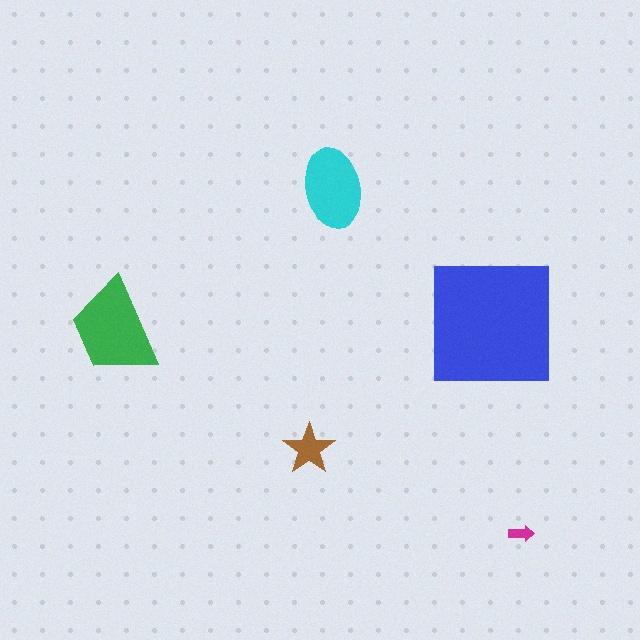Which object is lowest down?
The magenta arrow is bottommost.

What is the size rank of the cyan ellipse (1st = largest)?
3rd.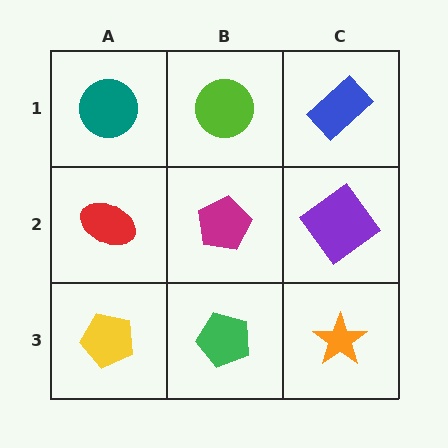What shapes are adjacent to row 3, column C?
A purple diamond (row 2, column C), a green pentagon (row 3, column B).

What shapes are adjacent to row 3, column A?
A red ellipse (row 2, column A), a green pentagon (row 3, column B).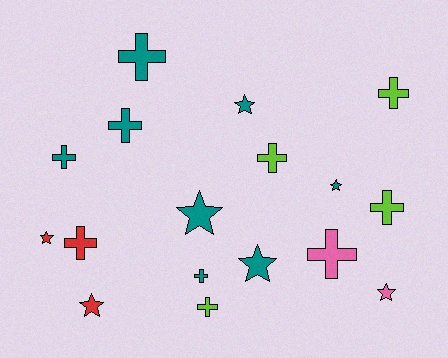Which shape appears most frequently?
Cross, with 10 objects.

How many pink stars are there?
There is 1 pink star.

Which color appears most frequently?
Teal, with 8 objects.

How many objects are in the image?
There are 17 objects.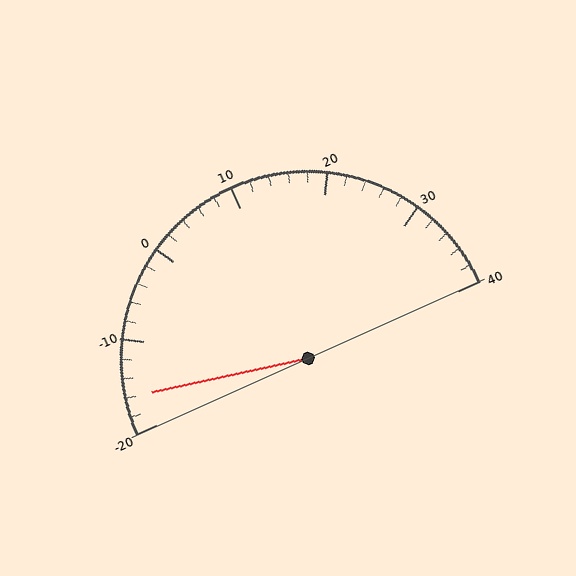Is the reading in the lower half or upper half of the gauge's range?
The reading is in the lower half of the range (-20 to 40).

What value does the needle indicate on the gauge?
The needle indicates approximately -16.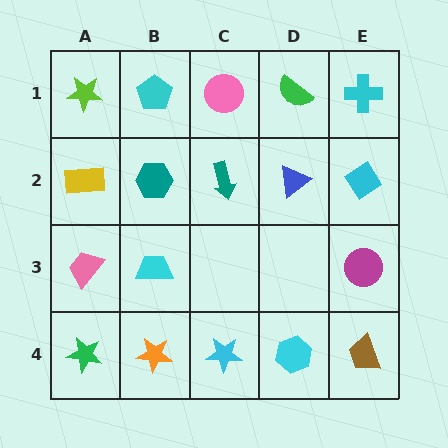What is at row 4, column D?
A cyan hexagon.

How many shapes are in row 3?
3 shapes.